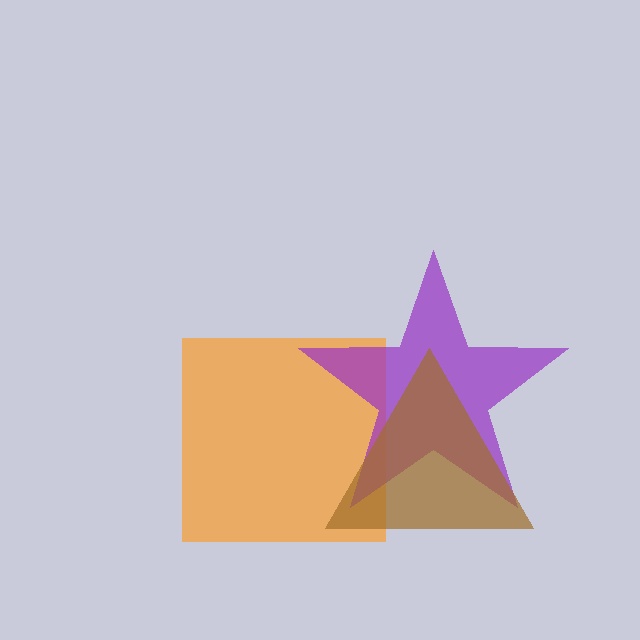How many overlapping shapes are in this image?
There are 3 overlapping shapes in the image.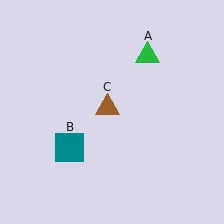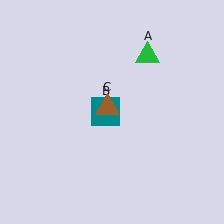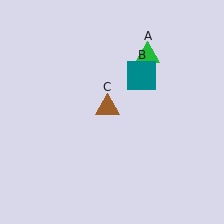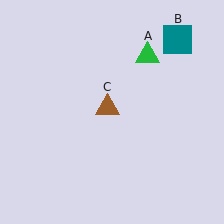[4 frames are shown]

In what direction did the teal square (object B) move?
The teal square (object B) moved up and to the right.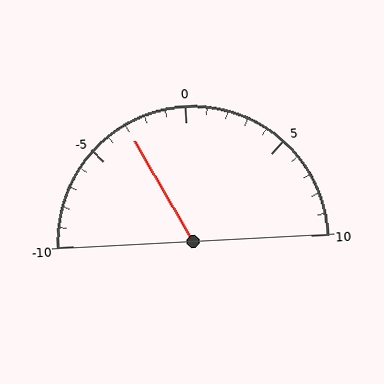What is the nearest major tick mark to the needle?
The nearest major tick mark is -5.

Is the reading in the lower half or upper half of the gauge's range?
The reading is in the lower half of the range (-10 to 10).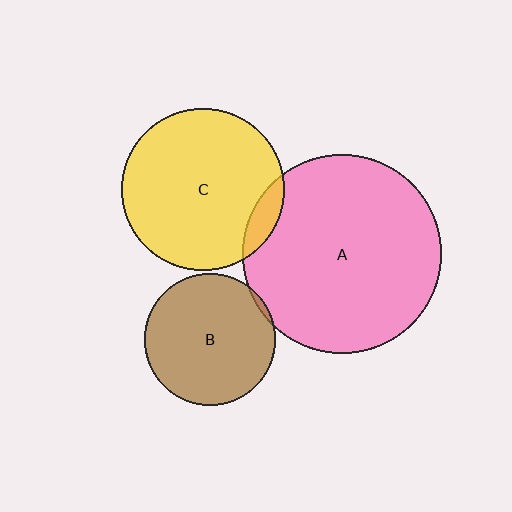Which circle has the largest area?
Circle A (pink).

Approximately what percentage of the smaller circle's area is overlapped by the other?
Approximately 5%.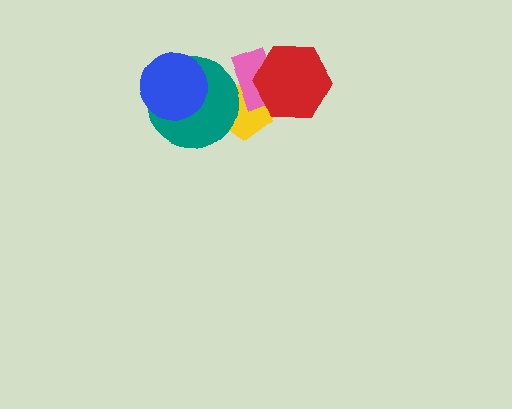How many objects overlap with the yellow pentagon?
3 objects overlap with the yellow pentagon.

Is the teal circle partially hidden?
Yes, it is partially covered by another shape.